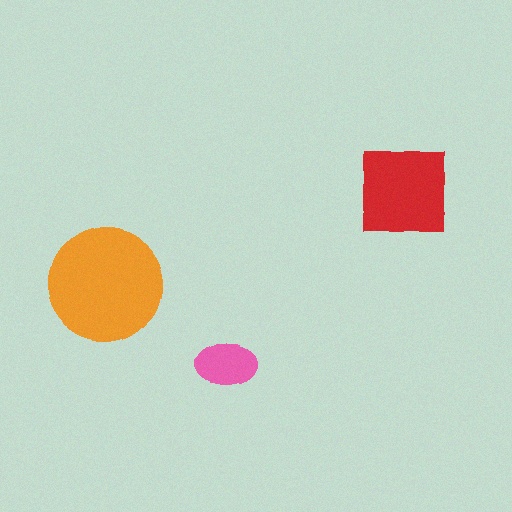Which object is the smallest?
The pink ellipse.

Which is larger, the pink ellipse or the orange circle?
The orange circle.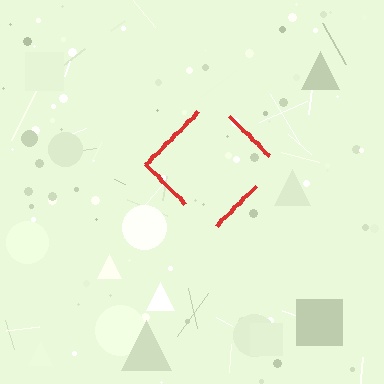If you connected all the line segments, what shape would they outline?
They would outline a diamond.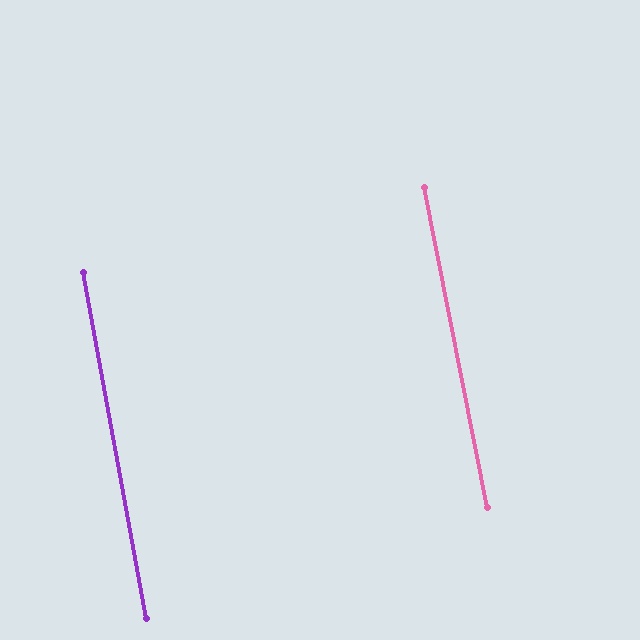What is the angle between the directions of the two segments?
Approximately 1 degree.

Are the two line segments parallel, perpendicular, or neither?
Parallel — their directions differ by only 0.9°.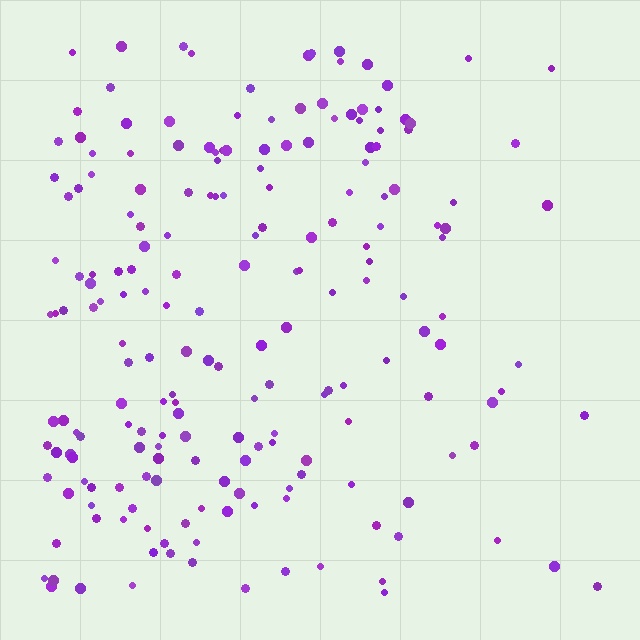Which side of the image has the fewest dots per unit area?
The right.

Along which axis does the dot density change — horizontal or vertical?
Horizontal.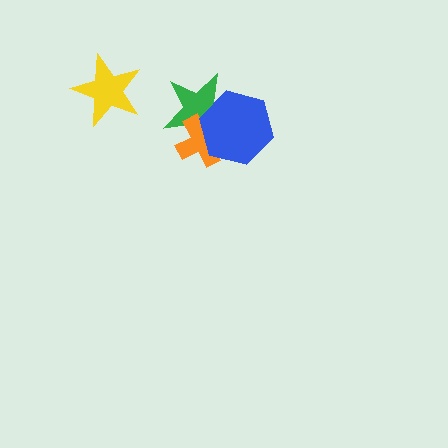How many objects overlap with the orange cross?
2 objects overlap with the orange cross.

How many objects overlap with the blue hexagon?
2 objects overlap with the blue hexagon.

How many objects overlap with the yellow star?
0 objects overlap with the yellow star.